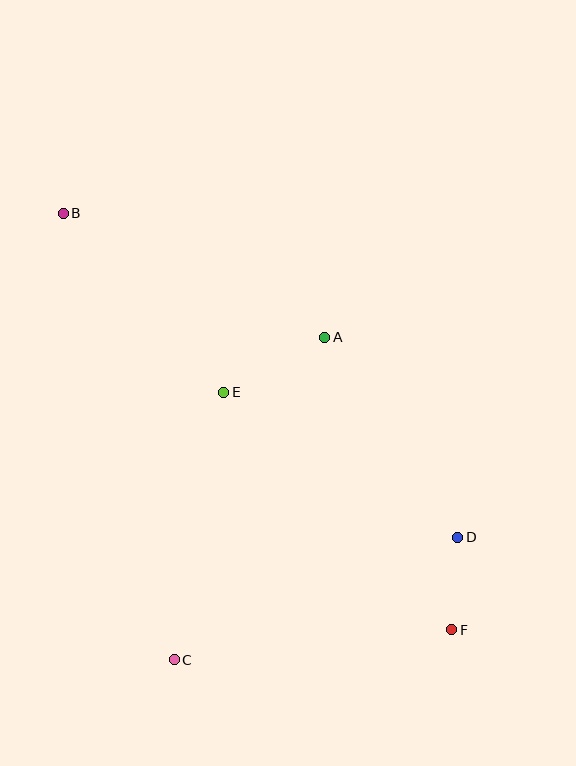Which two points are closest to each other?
Points D and F are closest to each other.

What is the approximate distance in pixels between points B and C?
The distance between B and C is approximately 460 pixels.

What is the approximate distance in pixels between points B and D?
The distance between B and D is approximately 510 pixels.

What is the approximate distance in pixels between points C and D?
The distance between C and D is approximately 309 pixels.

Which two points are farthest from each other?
Points B and F are farthest from each other.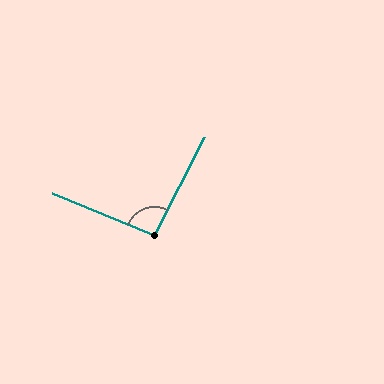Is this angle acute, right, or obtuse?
It is approximately a right angle.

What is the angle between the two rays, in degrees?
Approximately 95 degrees.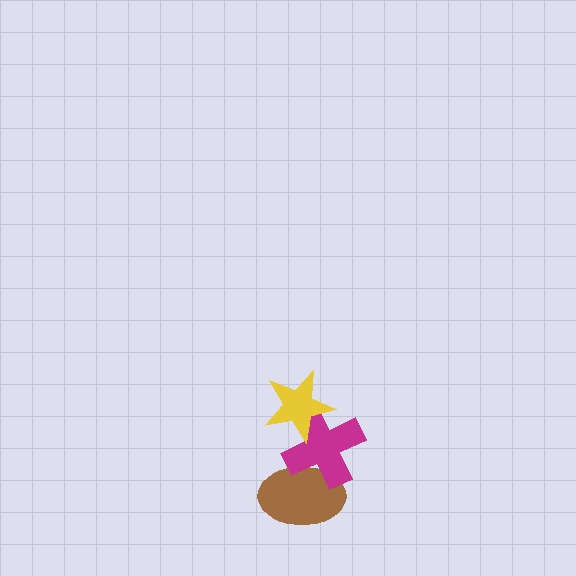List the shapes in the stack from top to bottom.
From top to bottom: the yellow star, the magenta cross, the brown ellipse.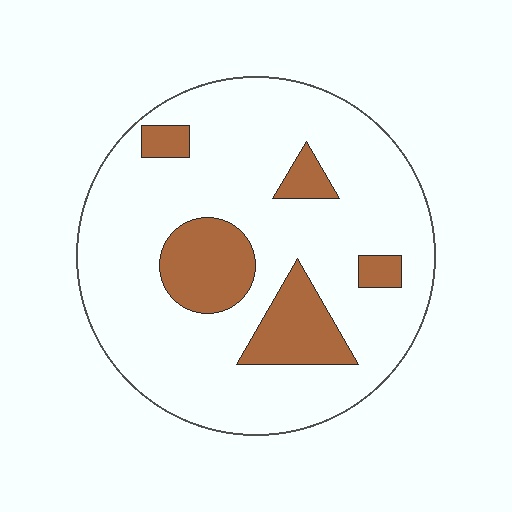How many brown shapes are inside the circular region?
5.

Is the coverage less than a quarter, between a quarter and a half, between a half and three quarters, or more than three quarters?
Less than a quarter.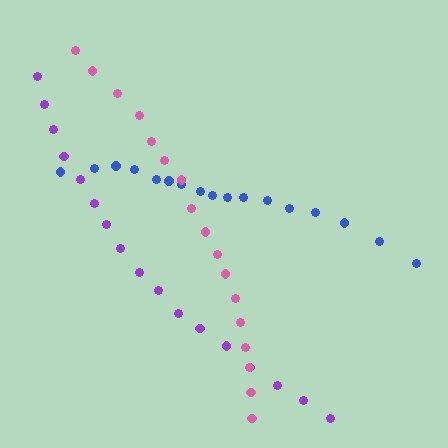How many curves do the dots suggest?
There are 3 distinct paths.